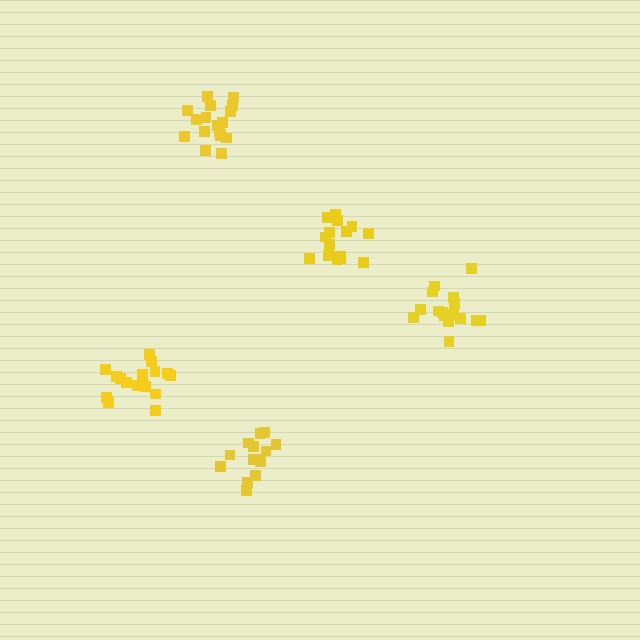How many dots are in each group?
Group 1: 18 dots, Group 2: 16 dots, Group 3: 14 dots, Group 4: 17 dots, Group 5: 17 dots (82 total).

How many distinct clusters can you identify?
There are 5 distinct clusters.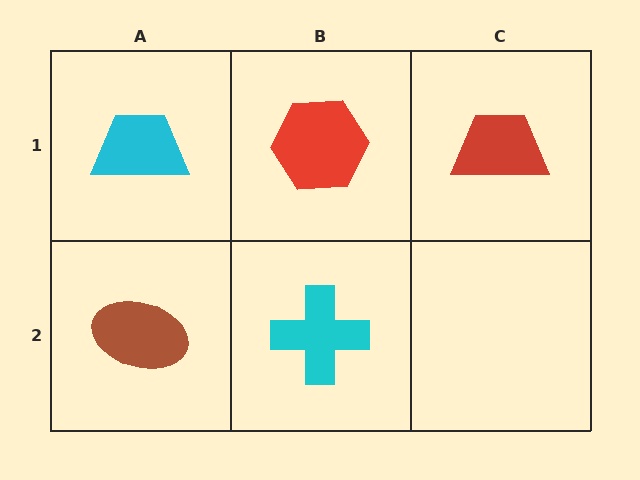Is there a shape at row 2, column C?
No, that cell is empty.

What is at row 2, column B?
A cyan cross.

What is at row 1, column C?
A red trapezoid.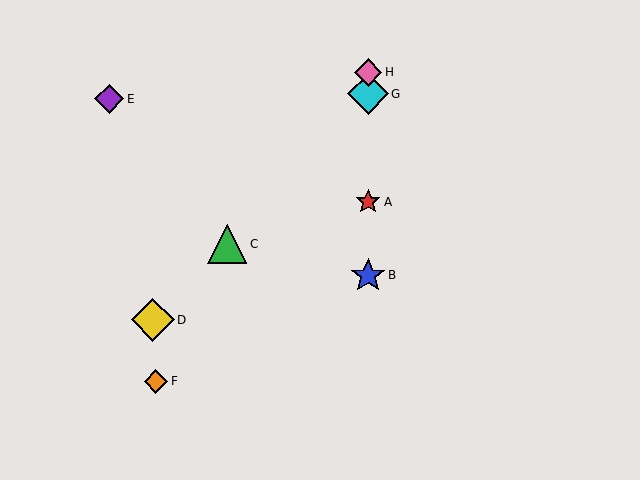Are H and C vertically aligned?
No, H is at x≈368 and C is at x≈227.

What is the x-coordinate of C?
Object C is at x≈227.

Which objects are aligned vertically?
Objects A, B, G, H are aligned vertically.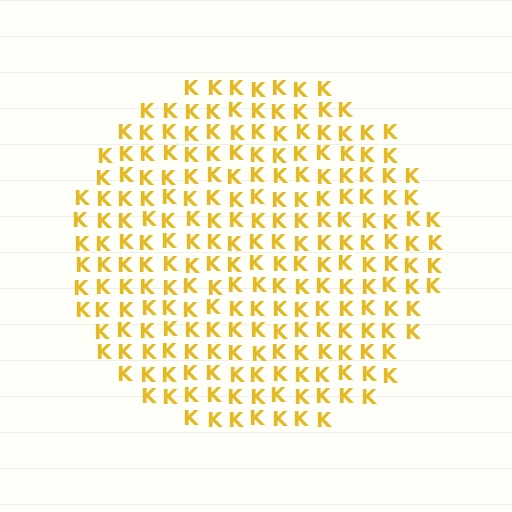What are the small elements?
The small elements are letter K's.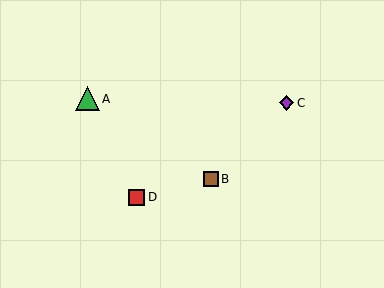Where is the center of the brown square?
The center of the brown square is at (211, 179).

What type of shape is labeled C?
Shape C is a purple diamond.